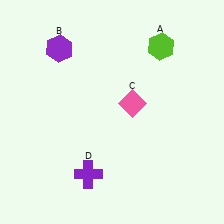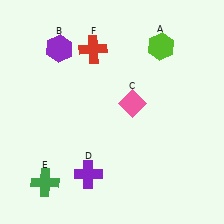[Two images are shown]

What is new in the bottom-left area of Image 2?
A green cross (E) was added in the bottom-left area of Image 2.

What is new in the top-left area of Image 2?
A red cross (F) was added in the top-left area of Image 2.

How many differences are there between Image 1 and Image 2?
There are 2 differences between the two images.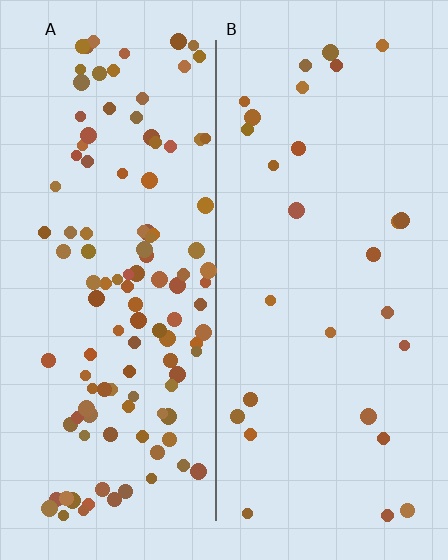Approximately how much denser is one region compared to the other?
Approximately 4.3× — region A over region B.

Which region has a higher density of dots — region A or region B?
A (the left).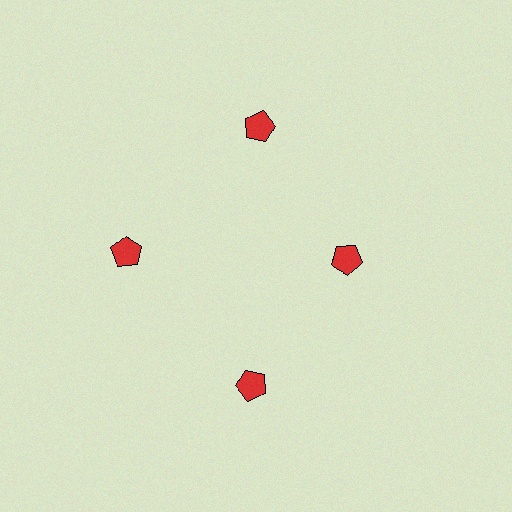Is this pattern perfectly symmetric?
No. The 4 red pentagons are arranged in a ring, but one element near the 3 o'clock position is pulled inward toward the center, breaking the 4-fold rotational symmetry.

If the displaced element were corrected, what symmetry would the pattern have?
It would have 4-fold rotational symmetry — the pattern would map onto itself every 90 degrees.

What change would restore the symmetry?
The symmetry would be restored by moving it outward, back onto the ring so that all 4 pentagons sit at equal angles and equal distance from the center.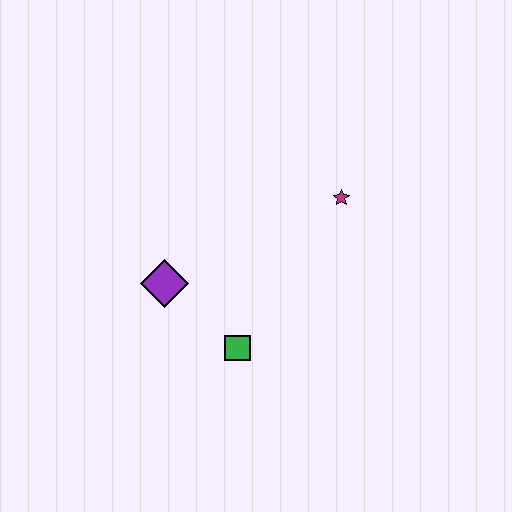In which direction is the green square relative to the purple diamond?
The green square is to the right of the purple diamond.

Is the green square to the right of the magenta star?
No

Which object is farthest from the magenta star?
The purple diamond is farthest from the magenta star.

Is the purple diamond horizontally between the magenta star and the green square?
No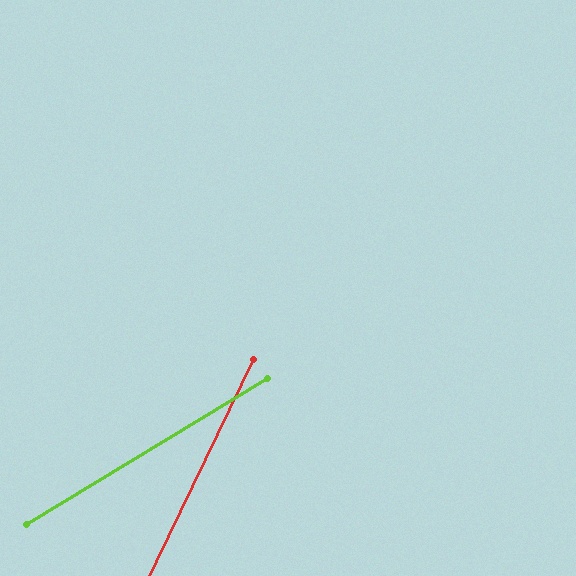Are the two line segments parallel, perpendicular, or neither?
Neither parallel nor perpendicular — they differ by about 33°.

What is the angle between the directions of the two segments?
Approximately 33 degrees.